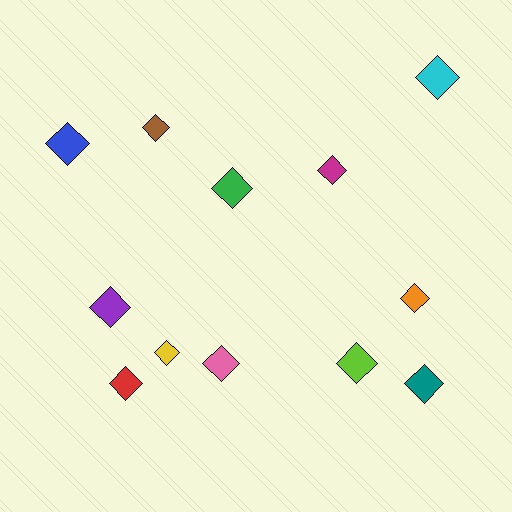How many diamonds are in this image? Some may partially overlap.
There are 12 diamonds.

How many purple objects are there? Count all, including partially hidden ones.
There is 1 purple object.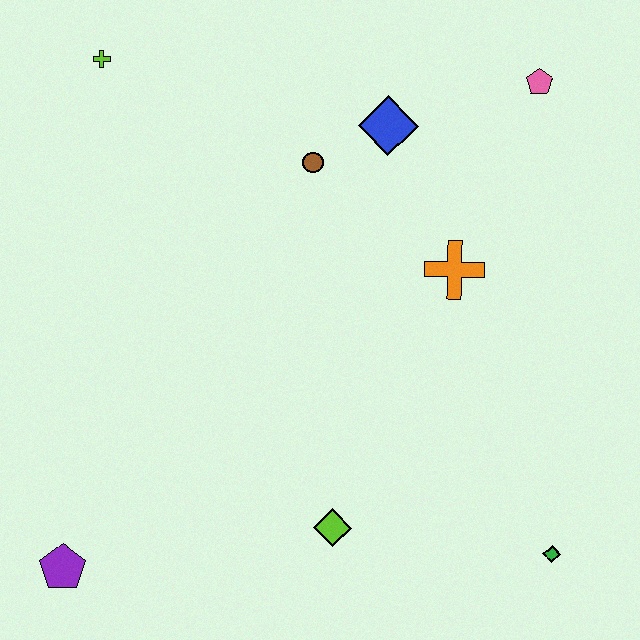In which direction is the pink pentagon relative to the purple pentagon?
The pink pentagon is above the purple pentagon.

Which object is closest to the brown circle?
The blue diamond is closest to the brown circle.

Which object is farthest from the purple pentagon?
The pink pentagon is farthest from the purple pentagon.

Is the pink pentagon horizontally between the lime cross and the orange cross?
No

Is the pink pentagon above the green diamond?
Yes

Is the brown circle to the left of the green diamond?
Yes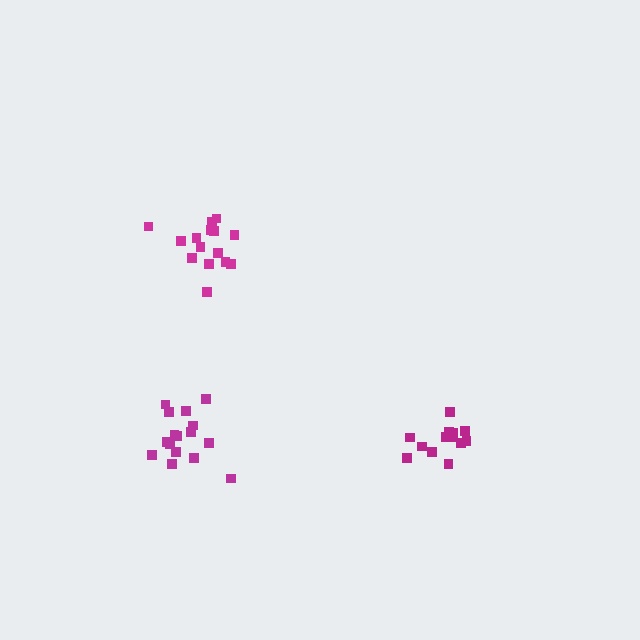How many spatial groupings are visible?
There are 3 spatial groupings.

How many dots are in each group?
Group 1: 16 dots, Group 2: 13 dots, Group 3: 15 dots (44 total).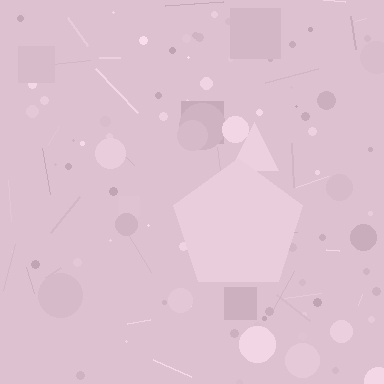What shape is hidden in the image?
A pentagon is hidden in the image.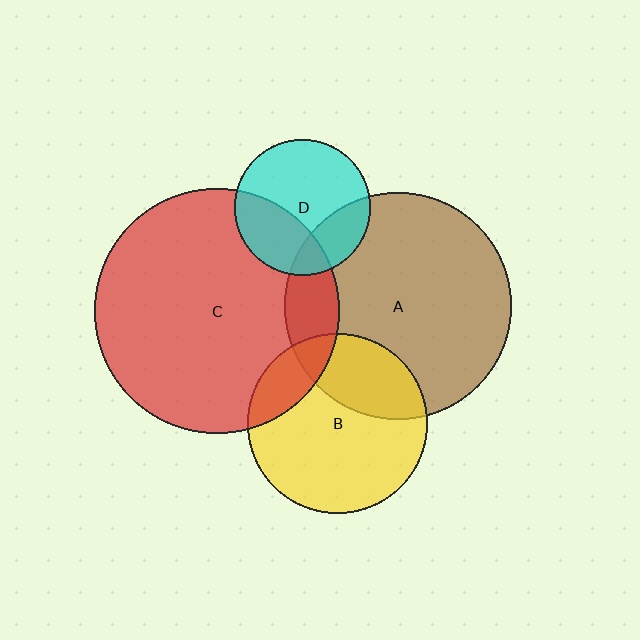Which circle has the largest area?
Circle C (red).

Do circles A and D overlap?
Yes.